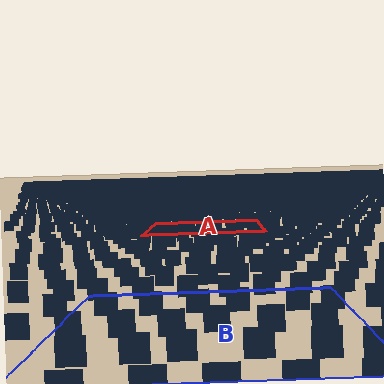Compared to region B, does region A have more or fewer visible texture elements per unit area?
Region A has more texture elements per unit area — they are packed more densely because it is farther away.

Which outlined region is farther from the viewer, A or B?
Region A is farther from the viewer — the texture elements inside it appear smaller and more densely packed.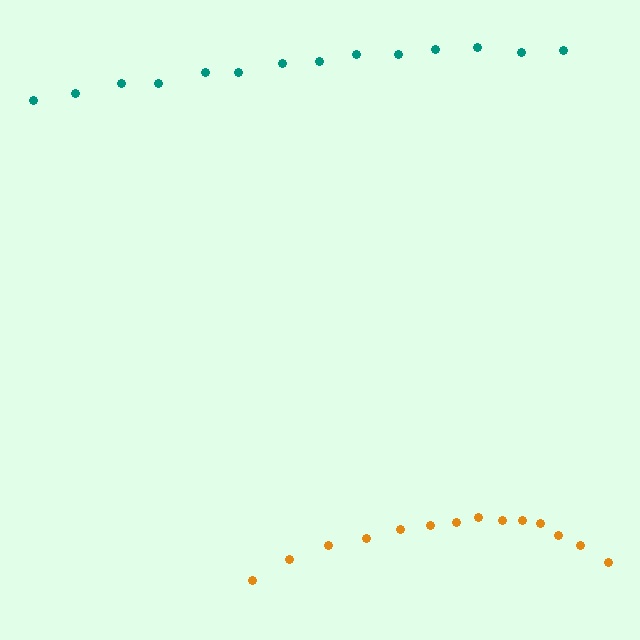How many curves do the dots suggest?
There are 2 distinct paths.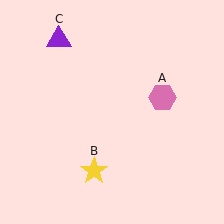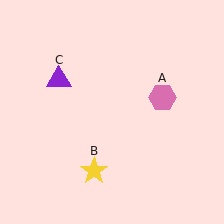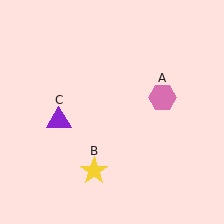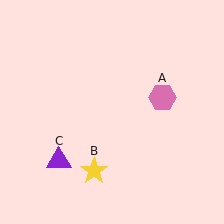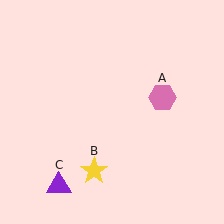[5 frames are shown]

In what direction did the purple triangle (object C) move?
The purple triangle (object C) moved down.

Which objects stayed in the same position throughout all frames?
Pink hexagon (object A) and yellow star (object B) remained stationary.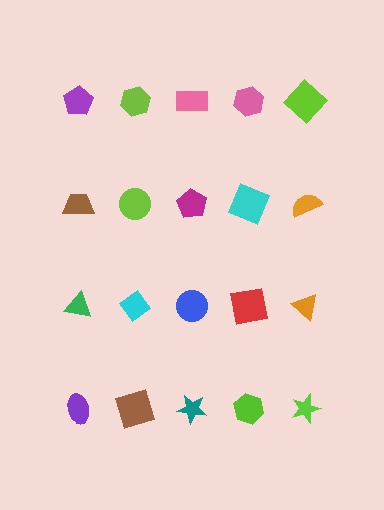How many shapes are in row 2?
5 shapes.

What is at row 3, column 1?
A green triangle.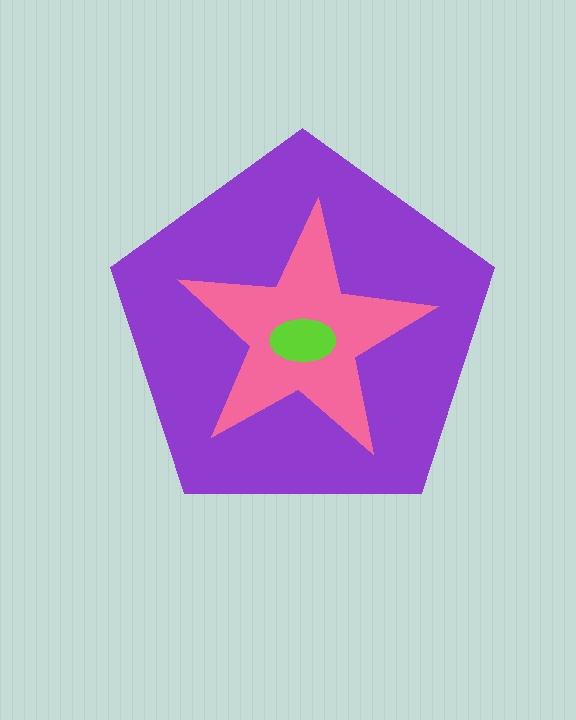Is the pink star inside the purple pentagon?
Yes.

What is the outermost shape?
The purple pentagon.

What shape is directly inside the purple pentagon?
The pink star.